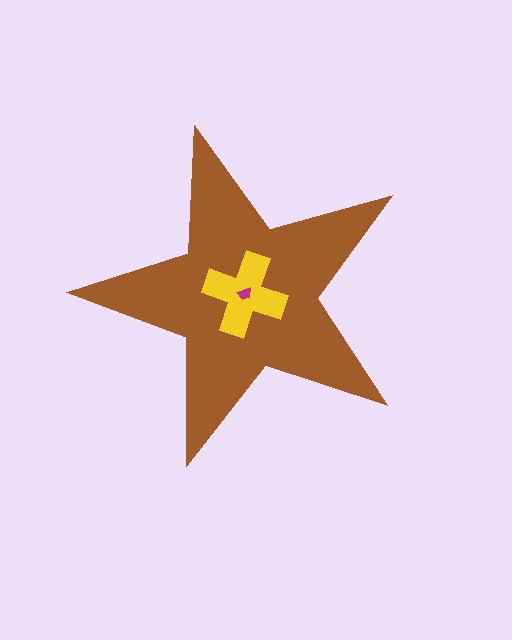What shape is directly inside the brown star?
The yellow cross.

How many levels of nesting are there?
3.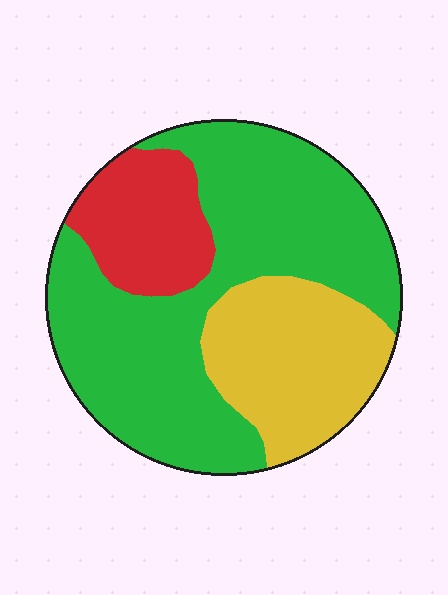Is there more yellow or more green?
Green.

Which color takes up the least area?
Red, at roughly 15%.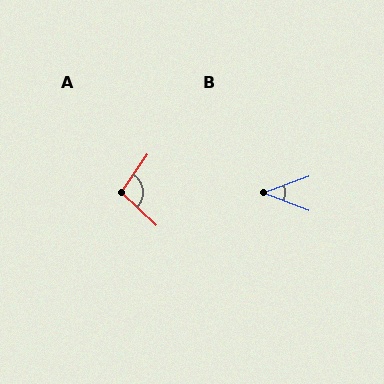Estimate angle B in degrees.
Approximately 40 degrees.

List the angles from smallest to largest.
B (40°), A (98°).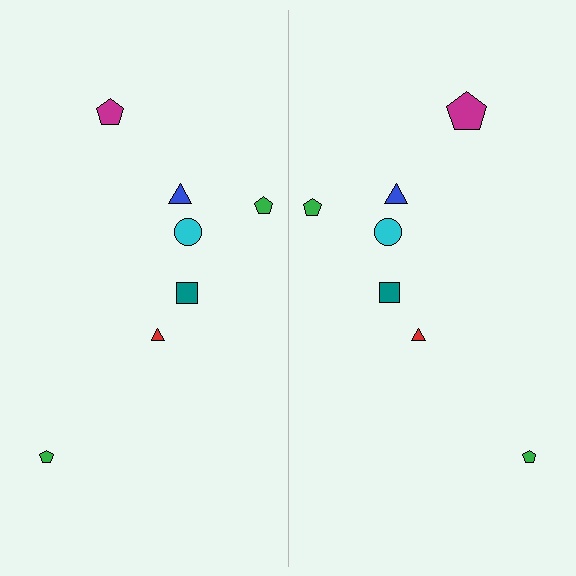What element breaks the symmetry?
The magenta pentagon on the right side has a different size than its mirror counterpart.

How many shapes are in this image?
There are 14 shapes in this image.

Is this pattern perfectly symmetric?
No, the pattern is not perfectly symmetric. The magenta pentagon on the right side has a different size than its mirror counterpart.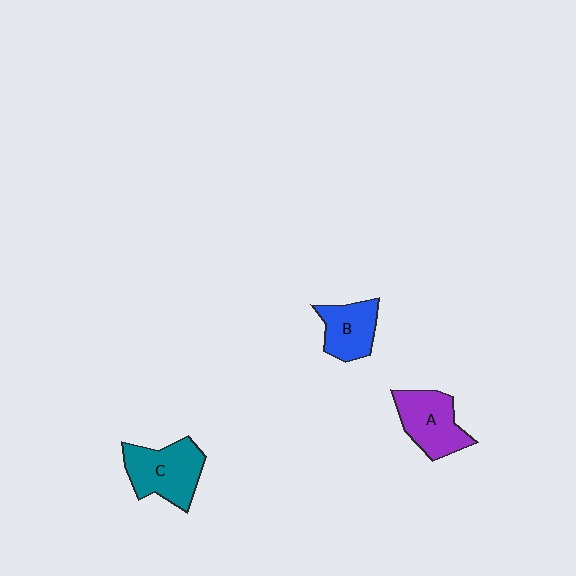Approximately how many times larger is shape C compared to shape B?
Approximately 1.4 times.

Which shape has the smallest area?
Shape B (blue).